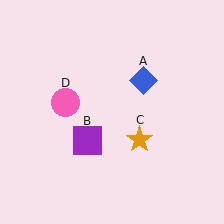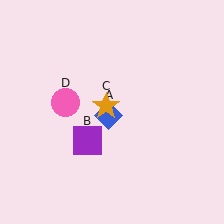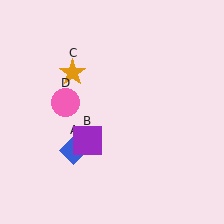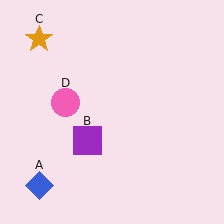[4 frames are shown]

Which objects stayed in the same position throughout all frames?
Purple square (object B) and pink circle (object D) remained stationary.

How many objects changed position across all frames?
2 objects changed position: blue diamond (object A), orange star (object C).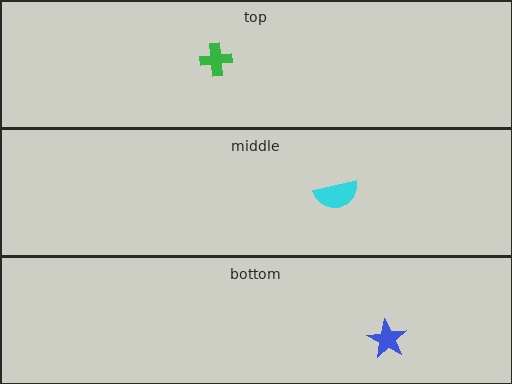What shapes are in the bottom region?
The blue star.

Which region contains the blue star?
The bottom region.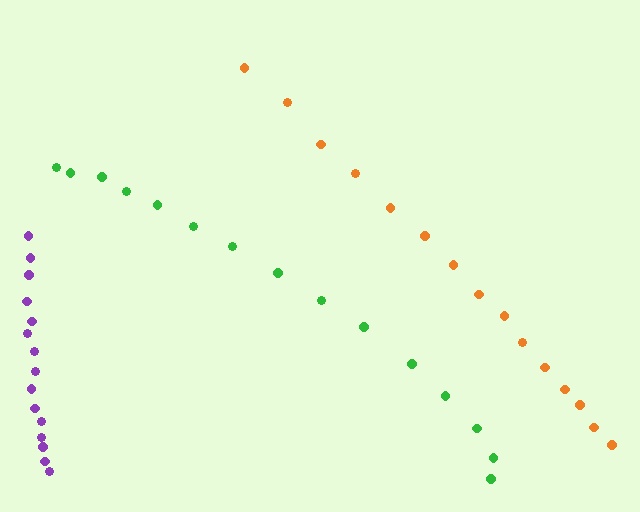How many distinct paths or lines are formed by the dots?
There are 3 distinct paths.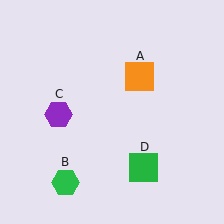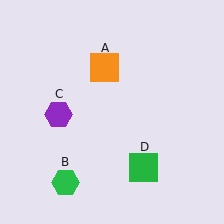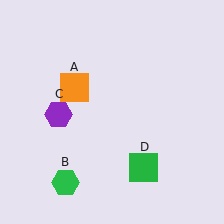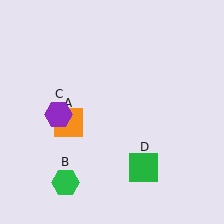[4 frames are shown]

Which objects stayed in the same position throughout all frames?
Green hexagon (object B) and purple hexagon (object C) and green square (object D) remained stationary.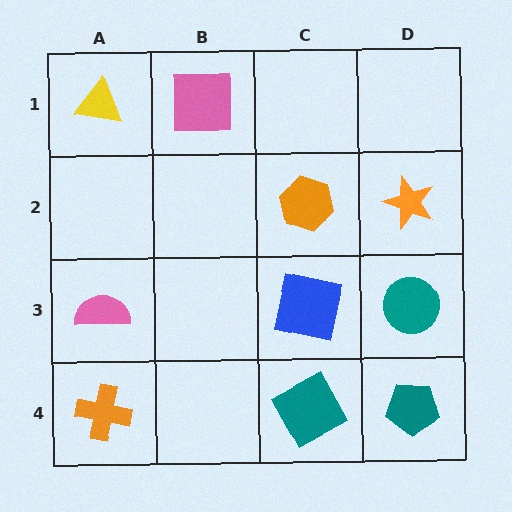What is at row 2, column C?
An orange hexagon.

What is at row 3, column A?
A pink semicircle.